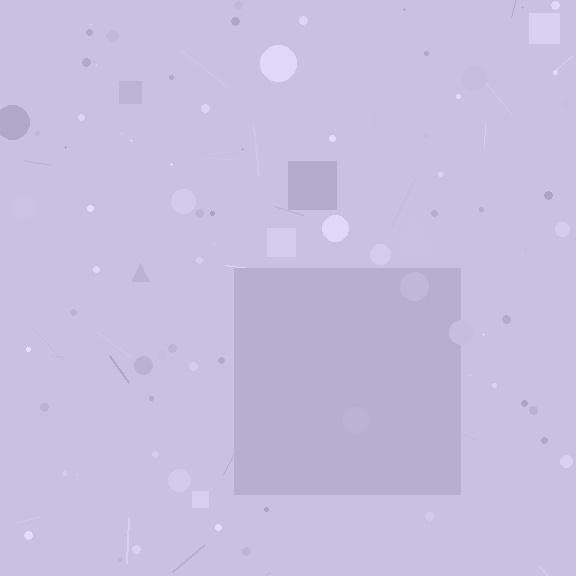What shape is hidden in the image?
A square is hidden in the image.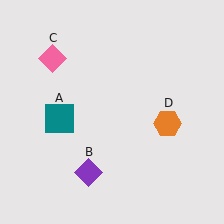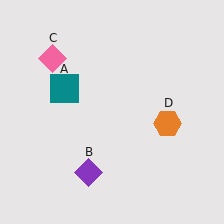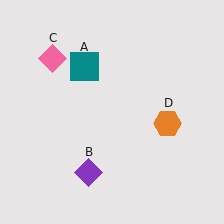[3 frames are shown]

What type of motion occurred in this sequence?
The teal square (object A) rotated clockwise around the center of the scene.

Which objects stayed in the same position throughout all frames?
Purple diamond (object B) and pink diamond (object C) and orange hexagon (object D) remained stationary.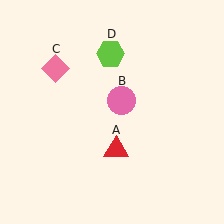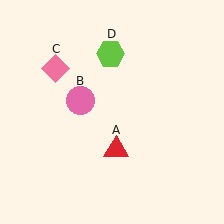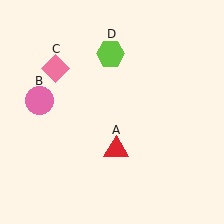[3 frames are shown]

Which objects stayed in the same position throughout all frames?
Red triangle (object A) and pink diamond (object C) and lime hexagon (object D) remained stationary.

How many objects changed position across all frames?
1 object changed position: pink circle (object B).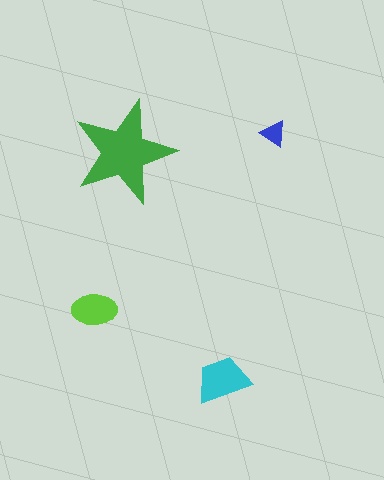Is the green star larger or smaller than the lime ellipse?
Larger.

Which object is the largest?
The green star.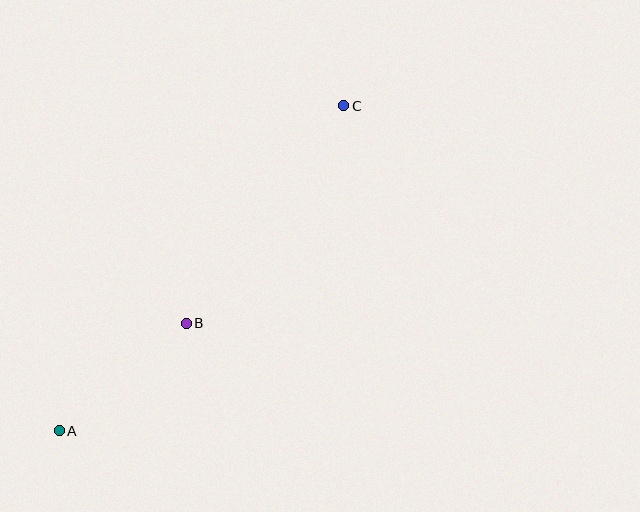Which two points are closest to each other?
Points A and B are closest to each other.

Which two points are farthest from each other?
Points A and C are farthest from each other.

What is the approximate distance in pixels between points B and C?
The distance between B and C is approximately 268 pixels.